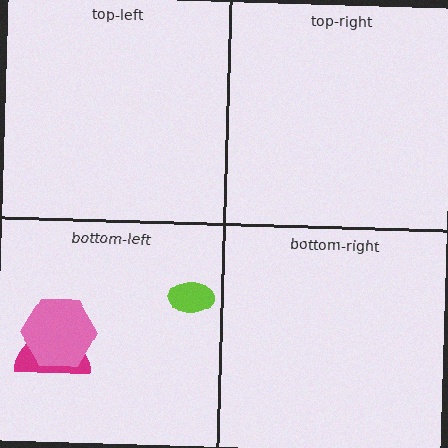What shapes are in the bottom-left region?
The magenta semicircle, the pink hexagon, the lime ellipse.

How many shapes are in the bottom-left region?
3.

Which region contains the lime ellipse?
The bottom-left region.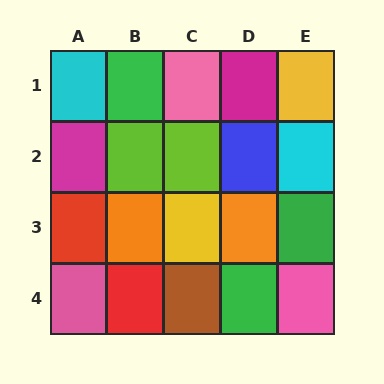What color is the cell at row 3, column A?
Red.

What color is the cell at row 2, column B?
Lime.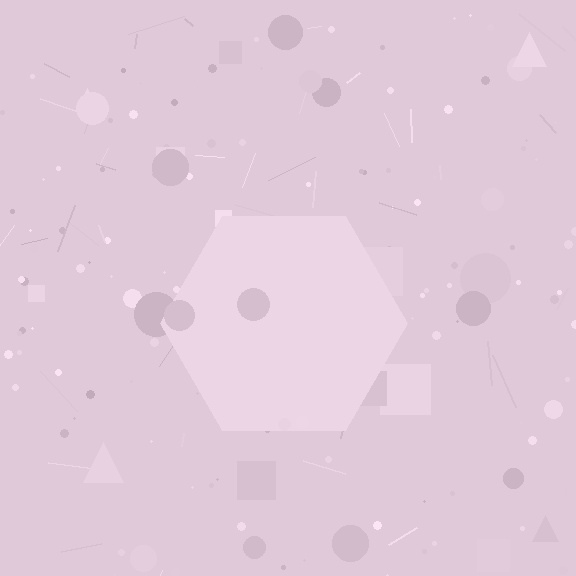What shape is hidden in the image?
A hexagon is hidden in the image.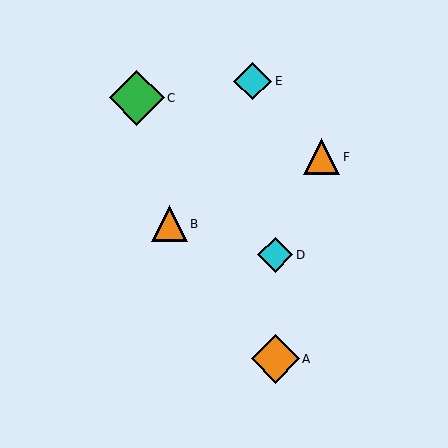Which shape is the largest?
The green diamond (labeled C) is the largest.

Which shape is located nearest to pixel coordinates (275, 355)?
The orange diamond (labeled A) at (275, 359) is nearest to that location.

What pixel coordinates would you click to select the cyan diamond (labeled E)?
Click at (253, 81) to select the cyan diamond E.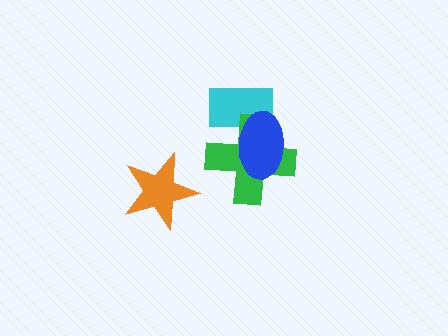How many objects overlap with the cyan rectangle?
2 objects overlap with the cyan rectangle.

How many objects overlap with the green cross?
2 objects overlap with the green cross.